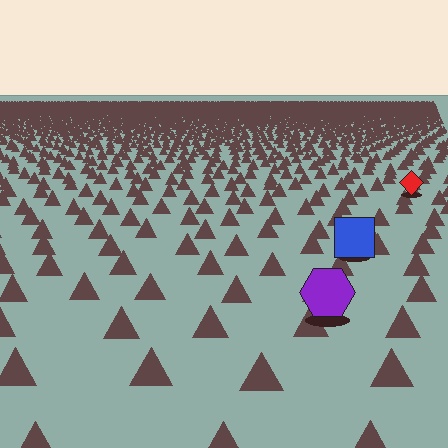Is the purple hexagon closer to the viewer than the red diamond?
Yes. The purple hexagon is closer — you can tell from the texture gradient: the ground texture is coarser near it.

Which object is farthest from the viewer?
The red diamond is farthest from the viewer. It appears smaller and the ground texture around it is denser.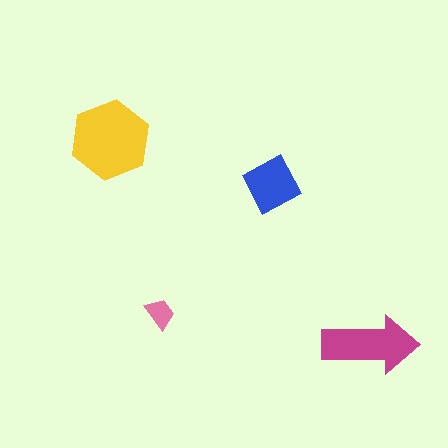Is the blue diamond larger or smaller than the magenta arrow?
Smaller.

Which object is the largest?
The yellow hexagon.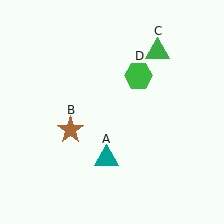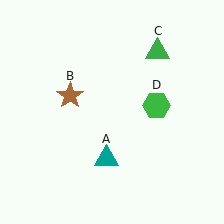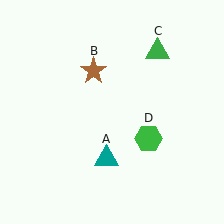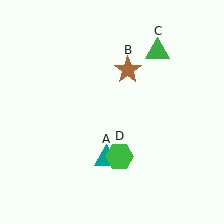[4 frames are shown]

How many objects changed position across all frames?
2 objects changed position: brown star (object B), green hexagon (object D).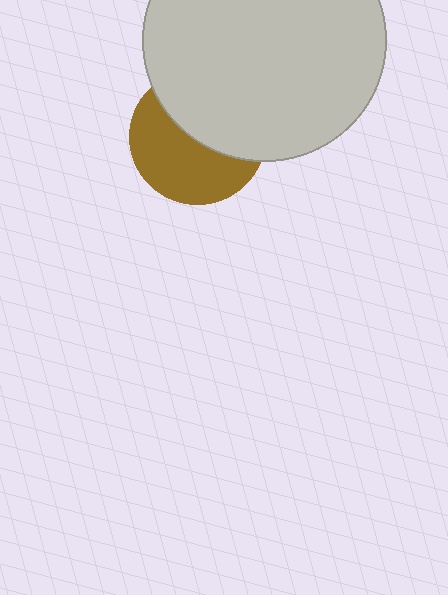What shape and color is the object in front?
The object in front is a light gray circle.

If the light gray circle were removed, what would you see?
You would see the complete brown circle.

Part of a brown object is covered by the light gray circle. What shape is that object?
It is a circle.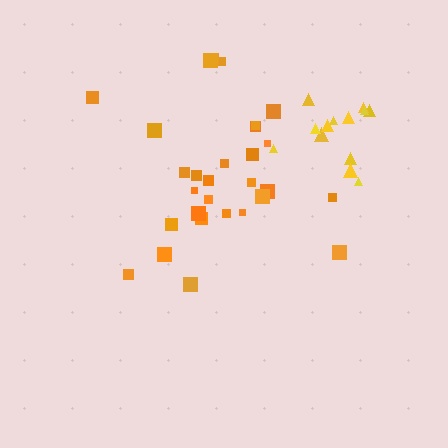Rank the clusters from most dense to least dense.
yellow, orange.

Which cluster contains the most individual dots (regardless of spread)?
Orange (29).